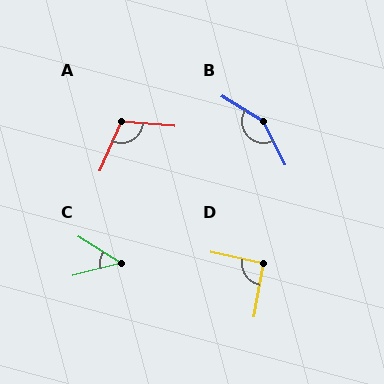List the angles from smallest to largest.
C (47°), D (92°), A (109°), B (149°).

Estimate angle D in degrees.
Approximately 92 degrees.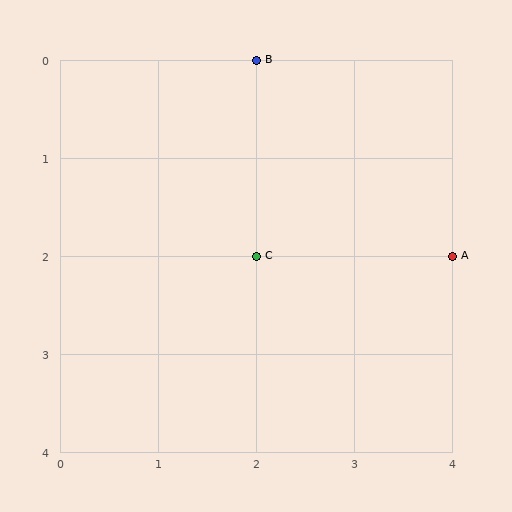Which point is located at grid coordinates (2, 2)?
Point C is at (2, 2).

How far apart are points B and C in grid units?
Points B and C are 2 rows apart.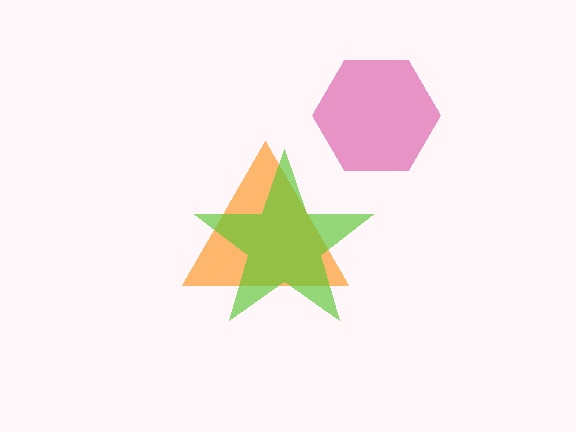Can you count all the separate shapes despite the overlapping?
Yes, there are 3 separate shapes.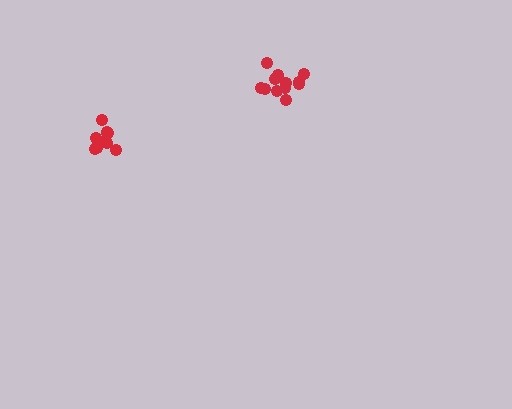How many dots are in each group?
Group 1: 9 dots, Group 2: 13 dots (22 total).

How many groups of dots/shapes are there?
There are 2 groups.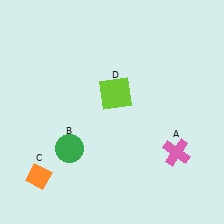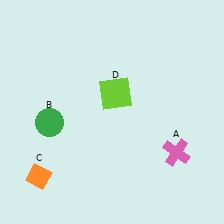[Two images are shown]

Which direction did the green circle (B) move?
The green circle (B) moved up.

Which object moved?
The green circle (B) moved up.